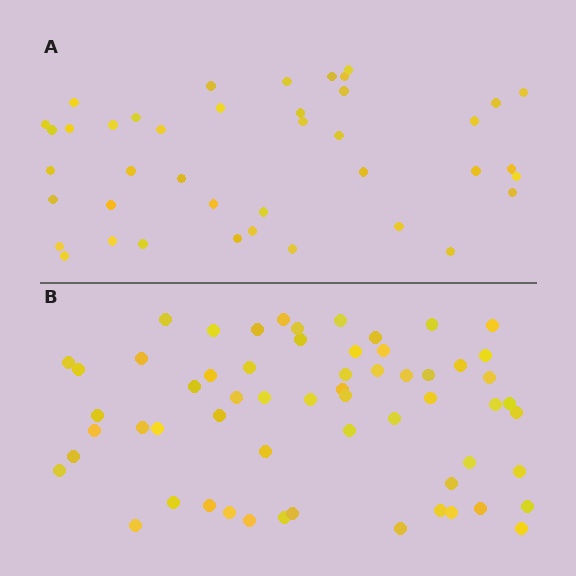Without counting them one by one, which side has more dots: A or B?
Region B (the bottom region) has more dots.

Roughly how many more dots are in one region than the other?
Region B has approximately 20 more dots than region A.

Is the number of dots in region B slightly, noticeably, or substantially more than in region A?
Region B has substantially more. The ratio is roughly 1.5 to 1.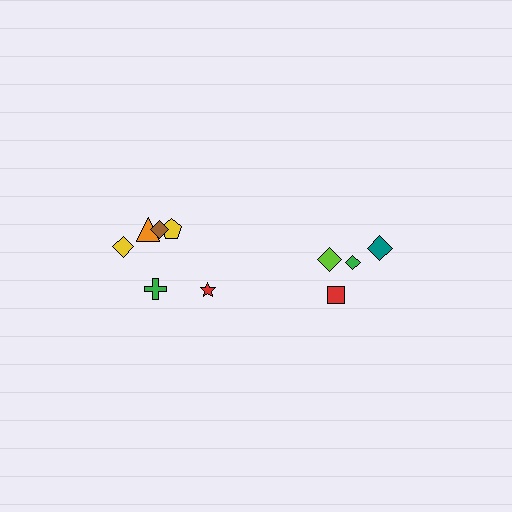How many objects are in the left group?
There are 6 objects.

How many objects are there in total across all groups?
There are 10 objects.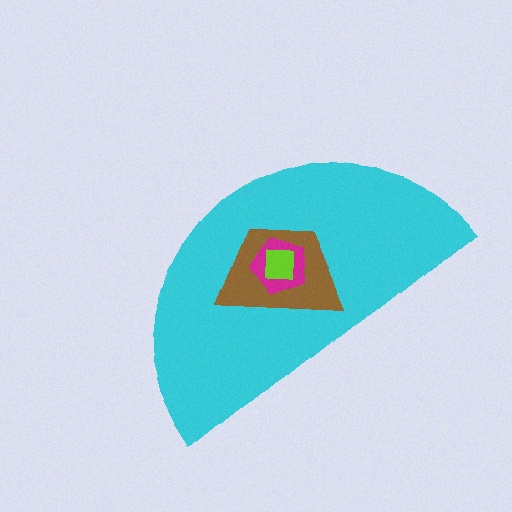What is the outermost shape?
The cyan semicircle.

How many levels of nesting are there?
4.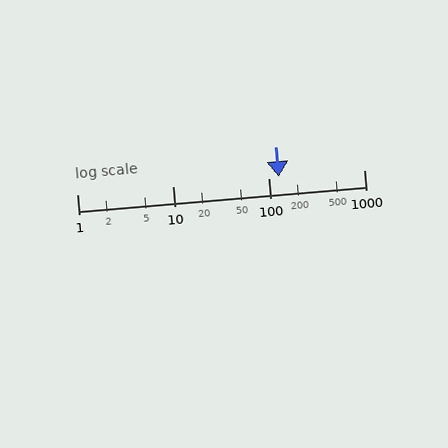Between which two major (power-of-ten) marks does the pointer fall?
The pointer is between 100 and 1000.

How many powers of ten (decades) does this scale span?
The scale spans 3 decades, from 1 to 1000.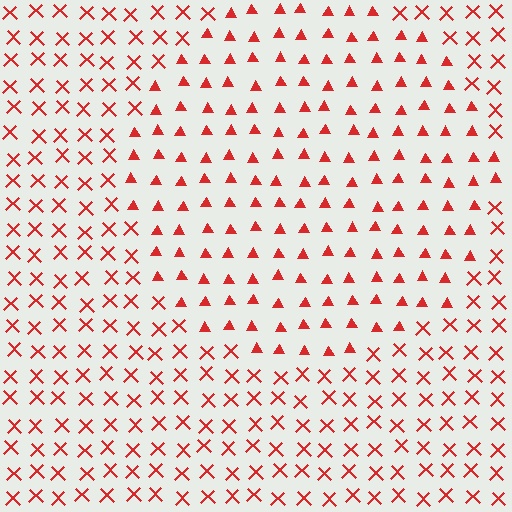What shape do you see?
I see a circle.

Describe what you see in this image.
The image is filled with small red elements arranged in a uniform grid. A circle-shaped region contains triangles, while the surrounding area contains X marks. The boundary is defined purely by the change in element shape.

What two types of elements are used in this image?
The image uses triangles inside the circle region and X marks outside it.